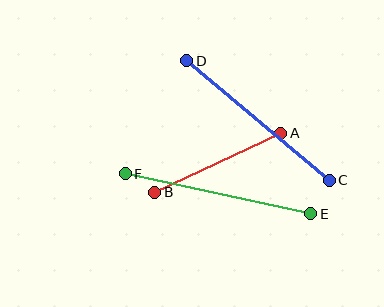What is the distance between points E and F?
The distance is approximately 190 pixels.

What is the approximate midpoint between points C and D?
The midpoint is at approximately (258, 121) pixels.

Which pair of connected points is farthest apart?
Points E and F are farthest apart.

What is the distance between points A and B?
The distance is approximately 139 pixels.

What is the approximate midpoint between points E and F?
The midpoint is at approximately (218, 194) pixels.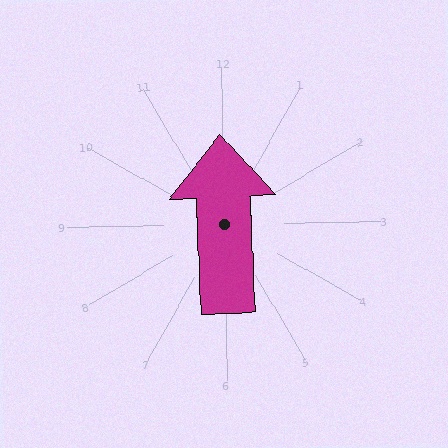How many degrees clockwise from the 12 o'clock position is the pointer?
Approximately 358 degrees.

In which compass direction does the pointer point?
North.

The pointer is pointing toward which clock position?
Roughly 12 o'clock.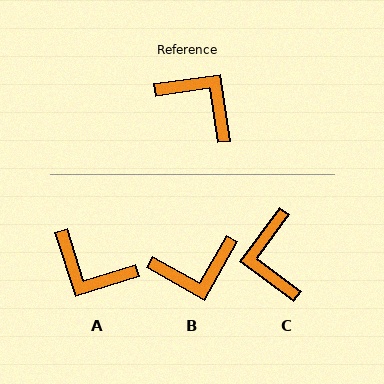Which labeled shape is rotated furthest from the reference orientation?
A, about 170 degrees away.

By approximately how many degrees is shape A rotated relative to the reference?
Approximately 170 degrees clockwise.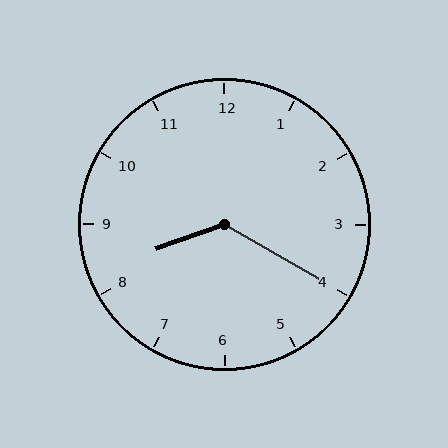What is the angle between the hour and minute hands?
Approximately 130 degrees.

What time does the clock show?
8:20.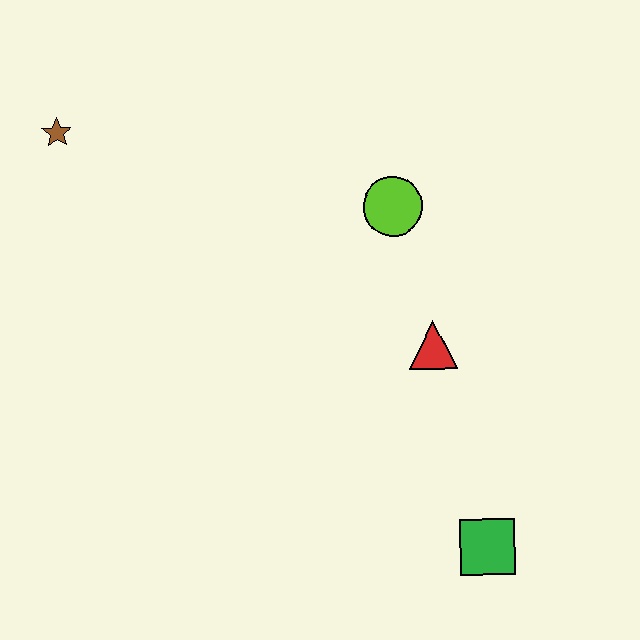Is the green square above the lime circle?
No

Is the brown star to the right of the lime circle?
No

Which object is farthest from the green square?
The brown star is farthest from the green square.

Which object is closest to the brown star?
The lime circle is closest to the brown star.